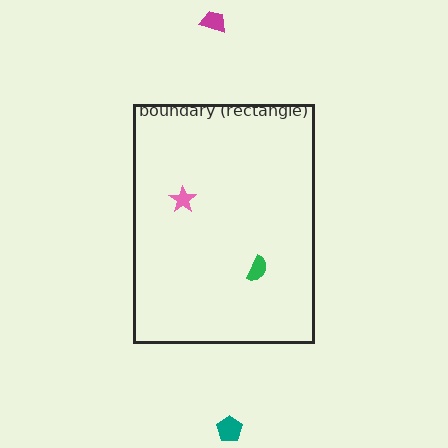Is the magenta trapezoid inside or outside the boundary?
Outside.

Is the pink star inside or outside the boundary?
Inside.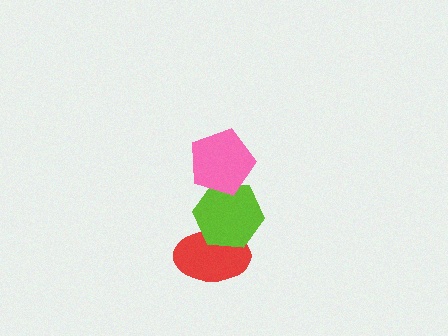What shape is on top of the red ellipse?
The lime hexagon is on top of the red ellipse.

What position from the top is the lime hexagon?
The lime hexagon is 2nd from the top.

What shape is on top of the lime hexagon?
The pink pentagon is on top of the lime hexagon.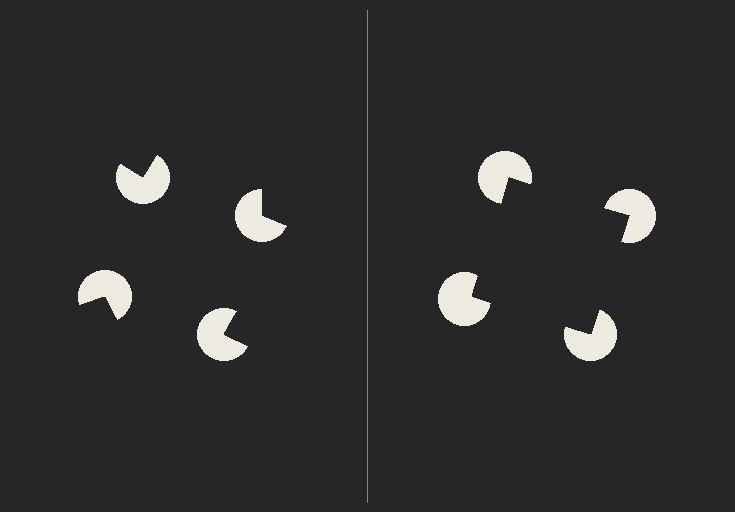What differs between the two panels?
The pac-man discs are positioned identically on both sides; only the wedge orientations differ. On the right they align to a square; on the left they are misaligned.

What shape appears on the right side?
An illusory square.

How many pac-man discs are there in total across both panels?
8 — 4 on each side.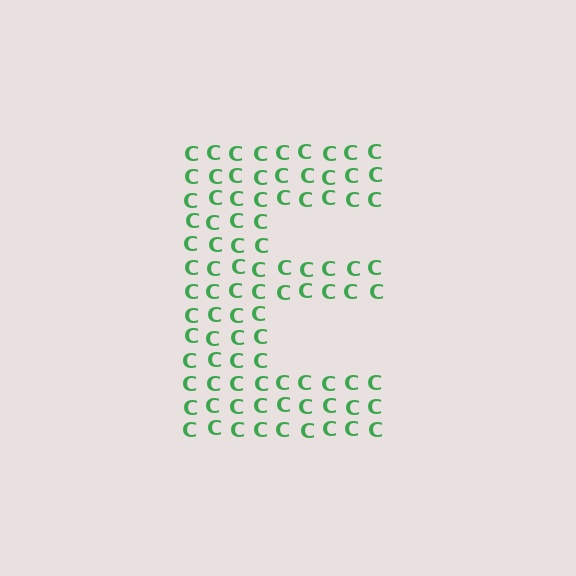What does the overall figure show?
The overall figure shows the letter E.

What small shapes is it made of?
It is made of small letter C's.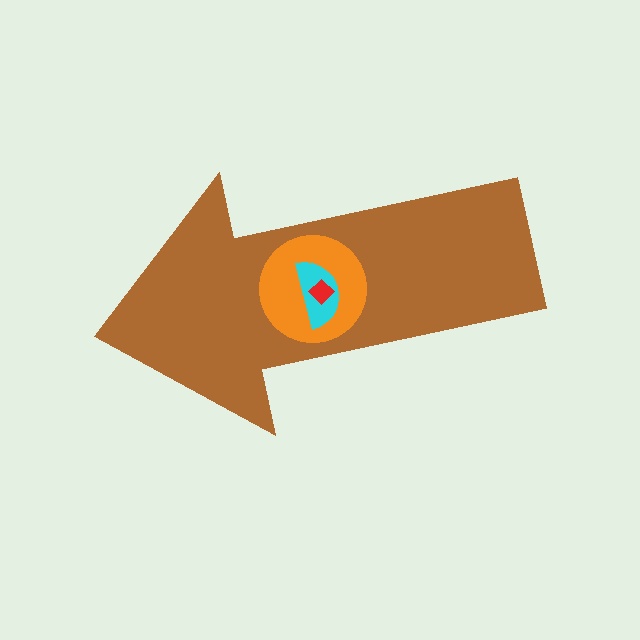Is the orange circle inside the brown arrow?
Yes.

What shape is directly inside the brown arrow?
The orange circle.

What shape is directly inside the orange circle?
The cyan semicircle.